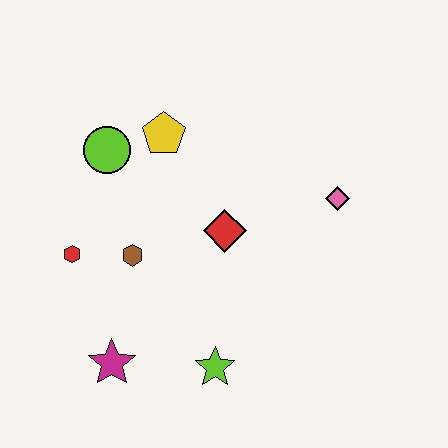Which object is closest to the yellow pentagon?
The lime circle is closest to the yellow pentagon.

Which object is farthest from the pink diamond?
The magenta star is farthest from the pink diamond.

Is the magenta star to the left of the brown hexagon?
Yes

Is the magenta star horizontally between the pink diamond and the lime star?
No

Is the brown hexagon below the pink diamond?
Yes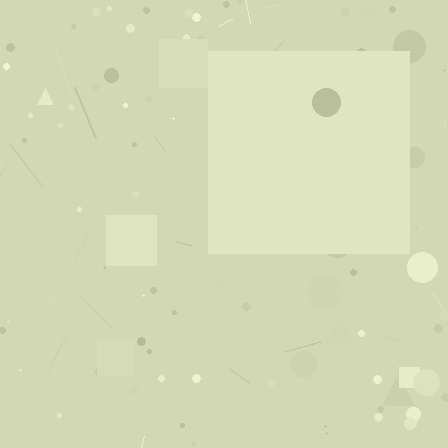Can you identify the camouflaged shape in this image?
The camouflaged shape is a square.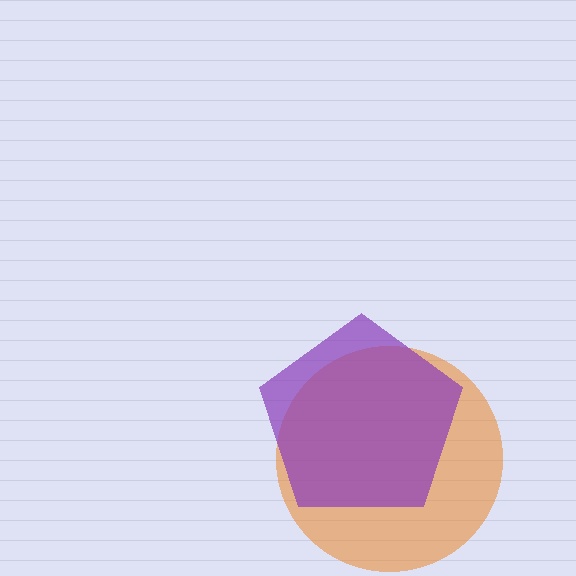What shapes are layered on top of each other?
The layered shapes are: an orange circle, a purple pentagon.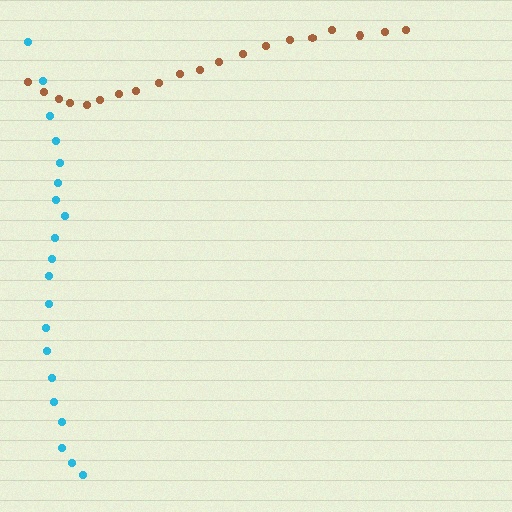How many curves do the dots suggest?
There are 2 distinct paths.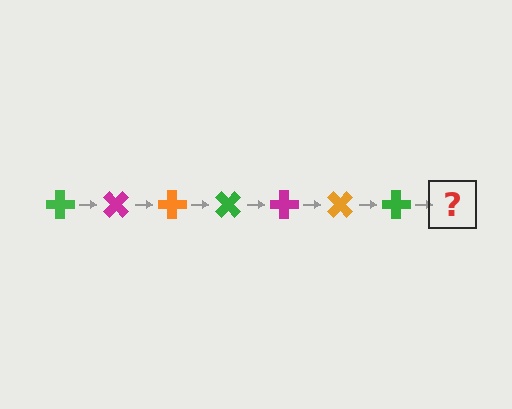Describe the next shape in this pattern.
It should be a magenta cross, rotated 315 degrees from the start.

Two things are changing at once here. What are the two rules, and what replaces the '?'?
The two rules are that it rotates 45 degrees each step and the color cycles through green, magenta, and orange. The '?' should be a magenta cross, rotated 315 degrees from the start.